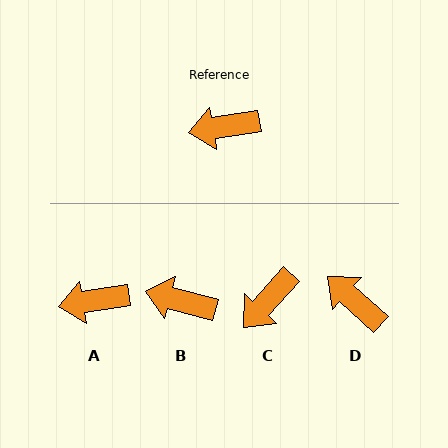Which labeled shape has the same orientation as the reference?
A.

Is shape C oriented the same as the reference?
No, it is off by about 38 degrees.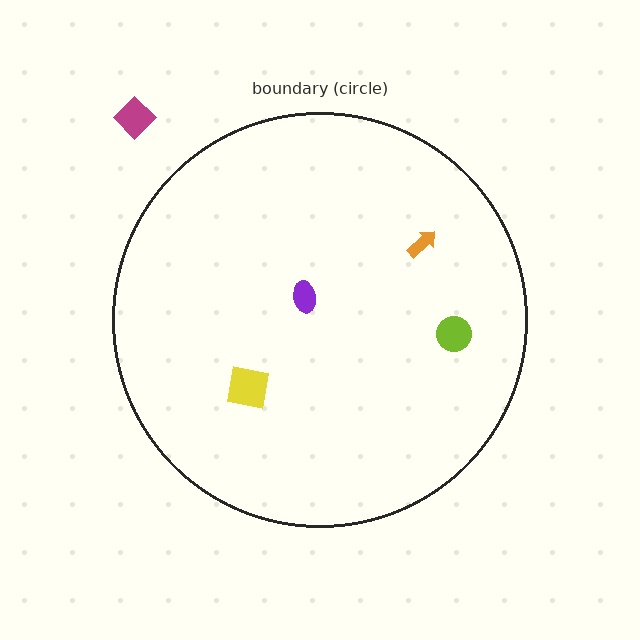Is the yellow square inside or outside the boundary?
Inside.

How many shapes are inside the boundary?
4 inside, 1 outside.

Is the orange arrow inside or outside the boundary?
Inside.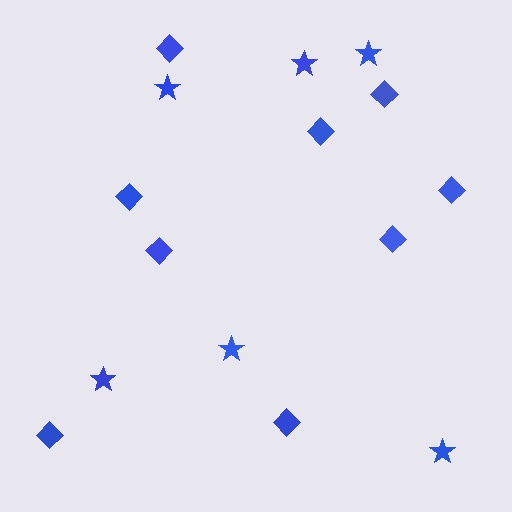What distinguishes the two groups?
There are 2 groups: one group of diamonds (9) and one group of stars (6).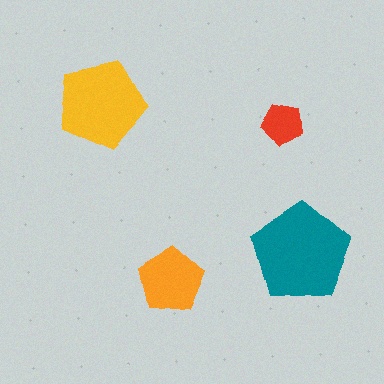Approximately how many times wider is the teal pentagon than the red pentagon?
About 2.5 times wider.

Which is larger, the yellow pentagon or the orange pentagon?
The yellow one.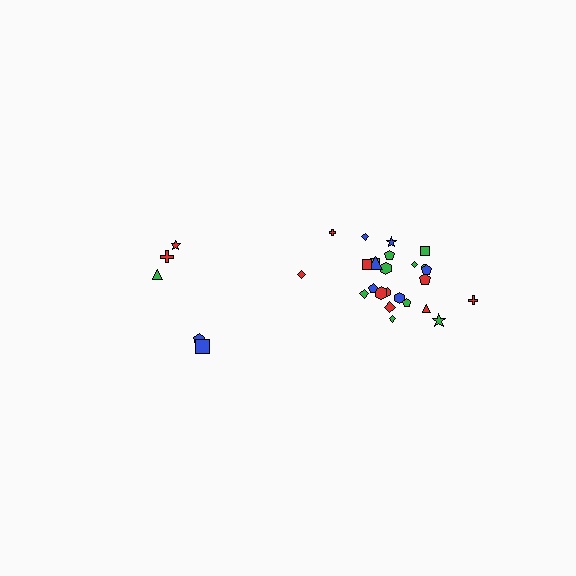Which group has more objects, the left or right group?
The right group.